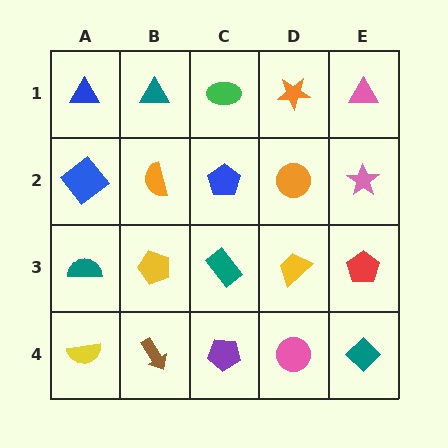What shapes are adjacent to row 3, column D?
An orange circle (row 2, column D), a pink circle (row 4, column D), a teal rectangle (row 3, column C), a red pentagon (row 3, column E).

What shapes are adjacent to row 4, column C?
A teal rectangle (row 3, column C), a brown arrow (row 4, column B), a pink circle (row 4, column D).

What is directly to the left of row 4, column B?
A yellow semicircle.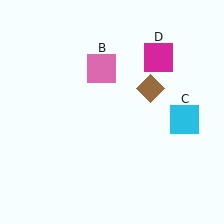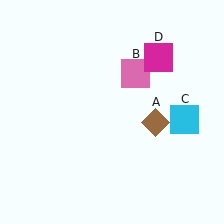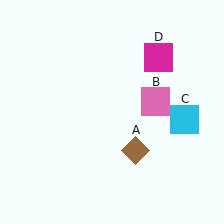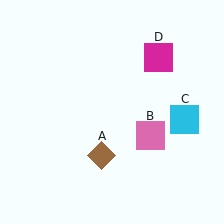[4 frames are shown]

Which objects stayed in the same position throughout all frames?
Cyan square (object C) and magenta square (object D) remained stationary.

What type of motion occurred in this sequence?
The brown diamond (object A), pink square (object B) rotated clockwise around the center of the scene.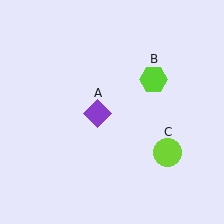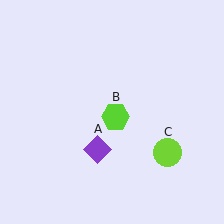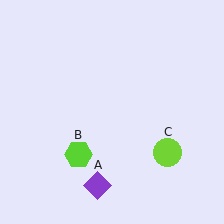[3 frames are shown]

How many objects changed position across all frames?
2 objects changed position: purple diamond (object A), lime hexagon (object B).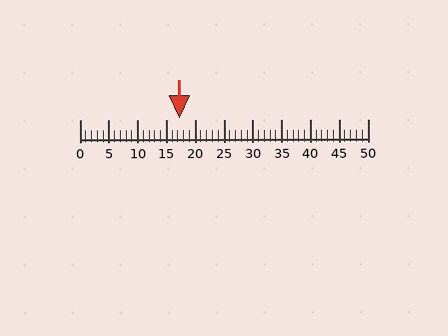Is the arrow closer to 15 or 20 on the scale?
The arrow is closer to 15.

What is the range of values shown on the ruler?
The ruler shows values from 0 to 50.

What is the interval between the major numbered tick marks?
The major tick marks are spaced 5 units apart.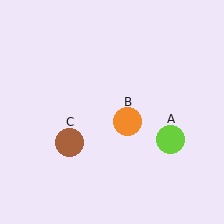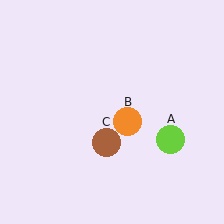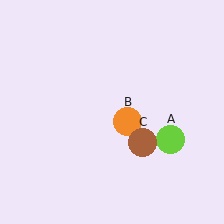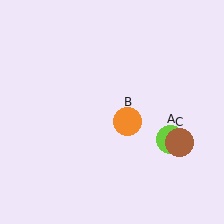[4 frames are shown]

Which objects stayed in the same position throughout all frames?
Lime circle (object A) and orange circle (object B) remained stationary.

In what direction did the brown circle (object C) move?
The brown circle (object C) moved right.